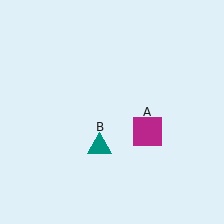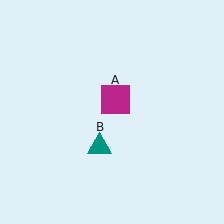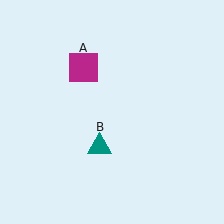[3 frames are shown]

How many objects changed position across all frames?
1 object changed position: magenta square (object A).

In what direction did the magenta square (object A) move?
The magenta square (object A) moved up and to the left.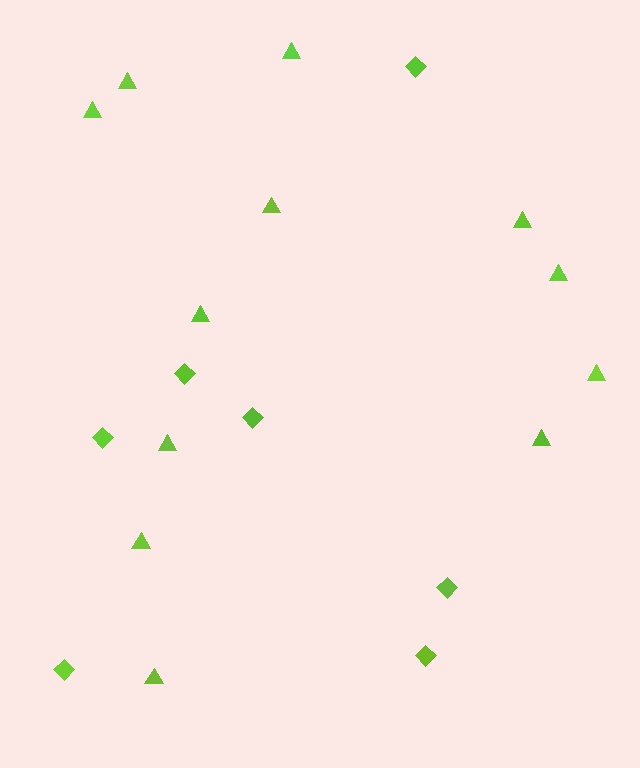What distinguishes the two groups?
There are 2 groups: one group of triangles (12) and one group of diamonds (7).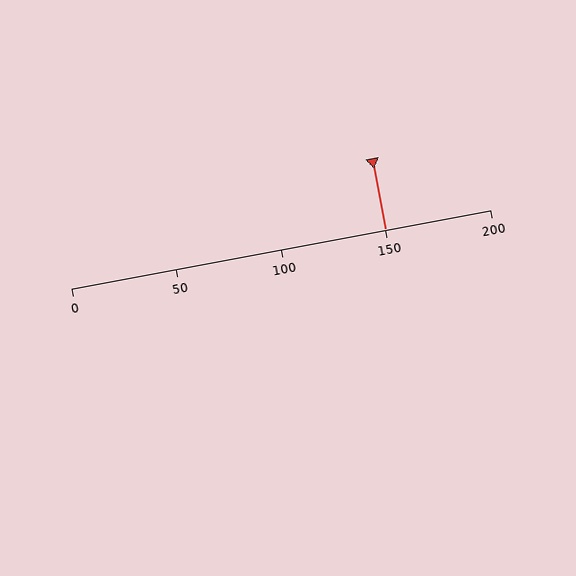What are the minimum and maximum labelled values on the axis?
The axis runs from 0 to 200.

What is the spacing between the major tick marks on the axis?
The major ticks are spaced 50 apart.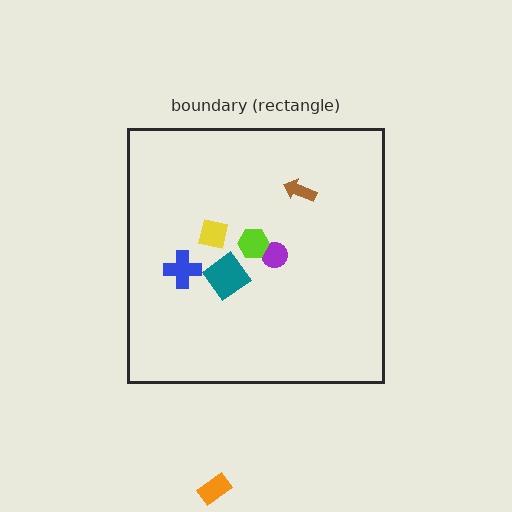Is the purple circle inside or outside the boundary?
Inside.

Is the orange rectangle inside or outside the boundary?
Outside.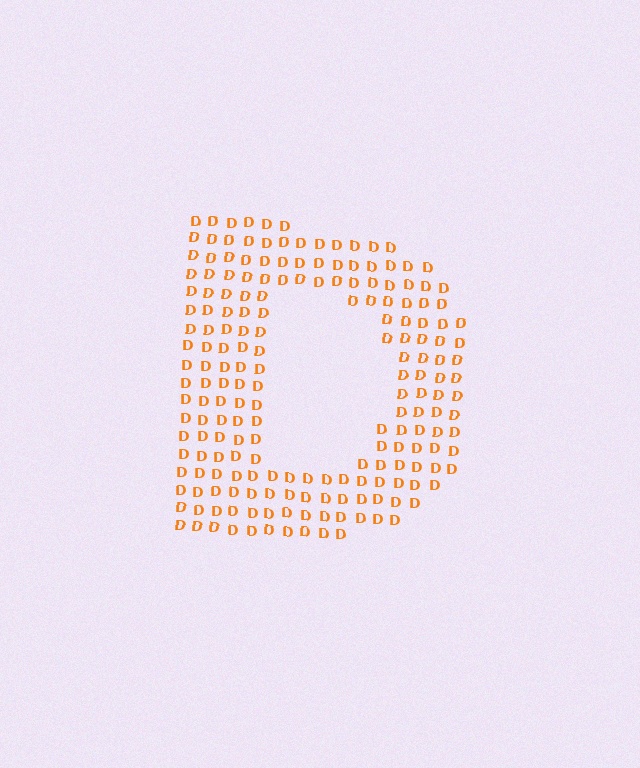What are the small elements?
The small elements are letter D's.